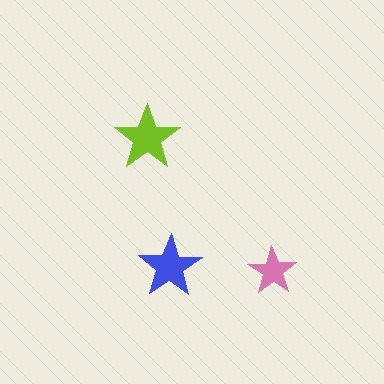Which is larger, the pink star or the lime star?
The lime one.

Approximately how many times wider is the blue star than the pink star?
About 1.5 times wider.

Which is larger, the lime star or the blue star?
The lime one.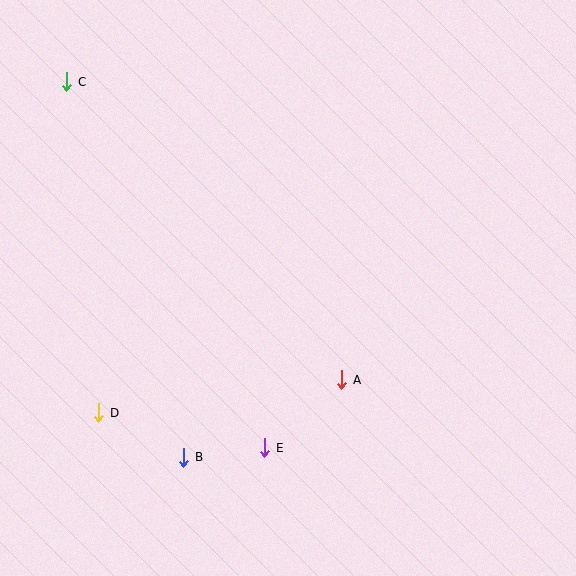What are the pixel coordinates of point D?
Point D is at (99, 413).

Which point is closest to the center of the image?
Point A at (342, 380) is closest to the center.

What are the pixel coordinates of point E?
Point E is at (265, 448).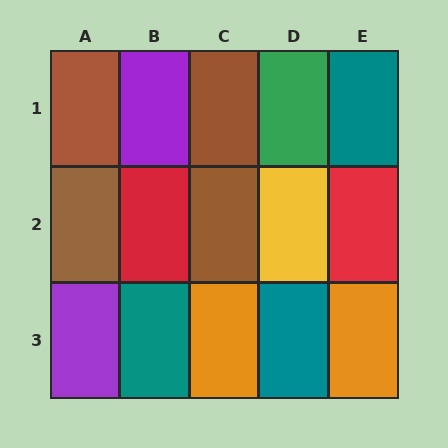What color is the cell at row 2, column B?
Red.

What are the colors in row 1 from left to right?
Brown, purple, brown, green, teal.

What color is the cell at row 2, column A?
Brown.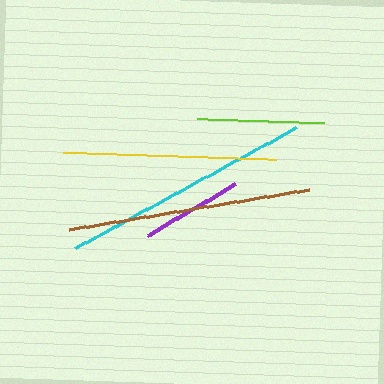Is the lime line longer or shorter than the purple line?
The lime line is longer than the purple line.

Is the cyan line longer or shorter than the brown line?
The cyan line is longer than the brown line.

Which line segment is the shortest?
The purple line is the shortest at approximately 102 pixels.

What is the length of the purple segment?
The purple segment is approximately 102 pixels long.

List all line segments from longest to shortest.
From longest to shortest: cyan, brown, yellow, lime, purple.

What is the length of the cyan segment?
The cyan segment is approximately 251 pixels long.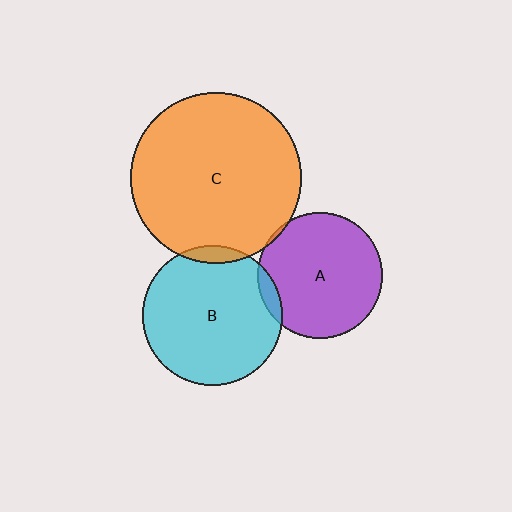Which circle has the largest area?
Circle C (orange).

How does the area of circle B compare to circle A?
Approximately 1.2 times.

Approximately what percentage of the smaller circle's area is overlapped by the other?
Approximately 5%.